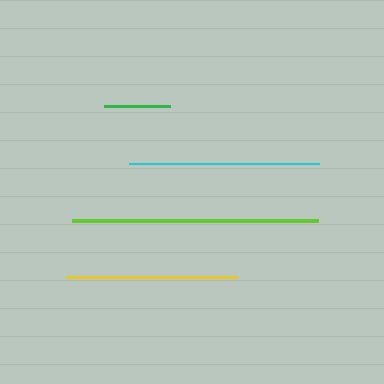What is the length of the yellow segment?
The yellow segment is approximately 171 pixels long.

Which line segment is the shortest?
The green line is the shortest at approximately 66 pixels.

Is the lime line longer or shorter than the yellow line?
The lime line is longer than the yellow line.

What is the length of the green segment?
The green segment is approximately 66 pixels long.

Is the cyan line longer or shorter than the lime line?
The lime line is longer than the cyan line.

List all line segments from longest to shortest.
From longest to shortest: lime, cyan, yellow, green.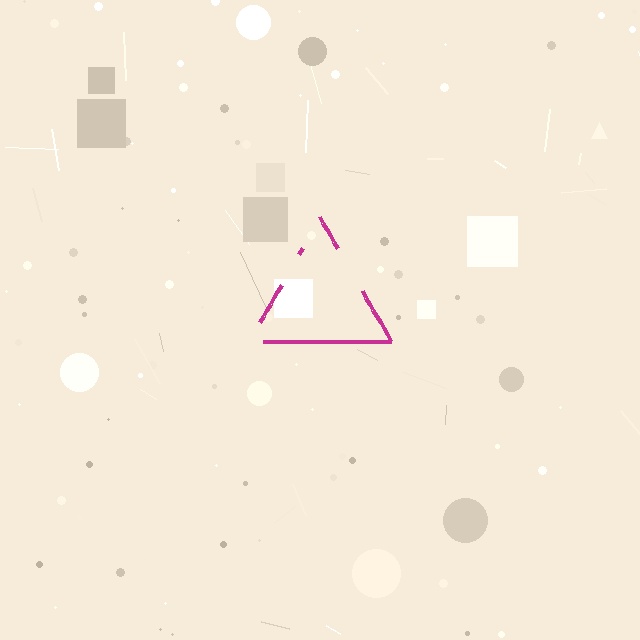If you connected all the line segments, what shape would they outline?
They would outline a triangle.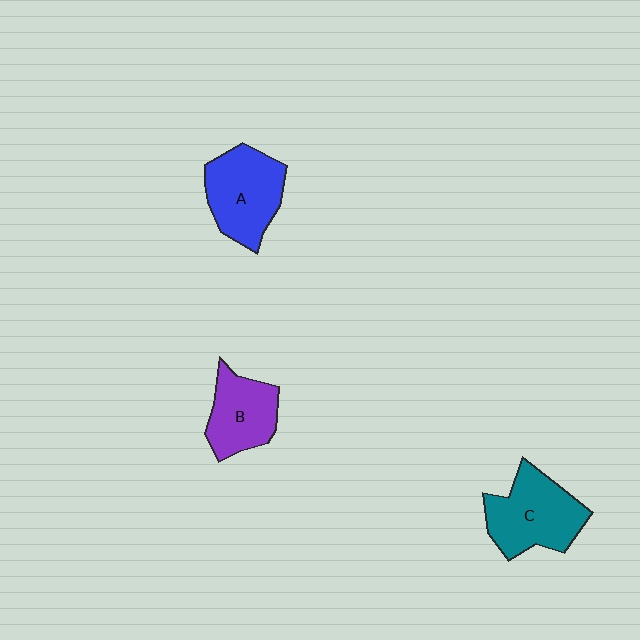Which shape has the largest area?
Shape C (teal).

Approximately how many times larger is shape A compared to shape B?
Approximately 1.2 times.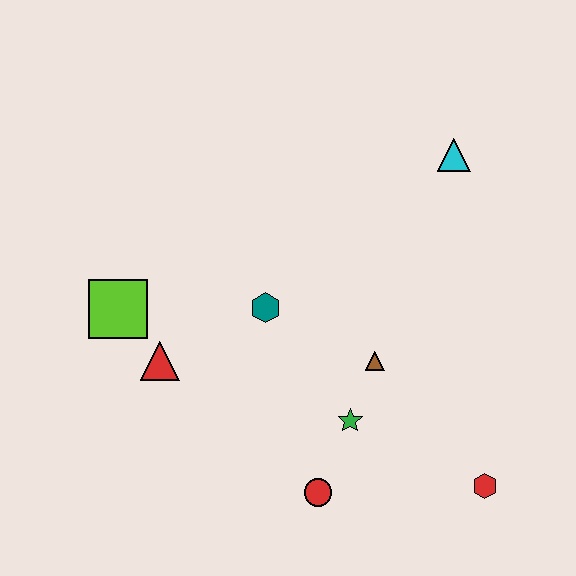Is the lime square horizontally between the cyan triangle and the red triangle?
No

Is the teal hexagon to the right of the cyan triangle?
No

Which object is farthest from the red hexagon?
The lime square is farthest from the red hexagon.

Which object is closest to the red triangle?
The lime square is closest to the red triangle.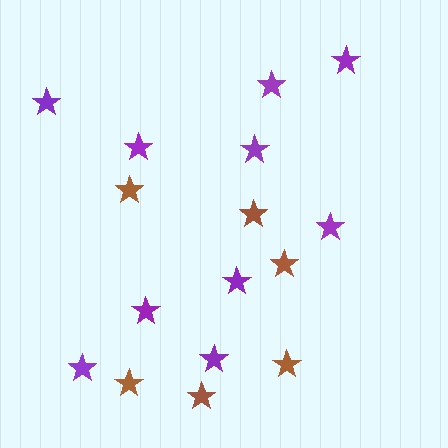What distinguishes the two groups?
There are 2 groups: one group of brown stars (6) and one group of purple stars (10).